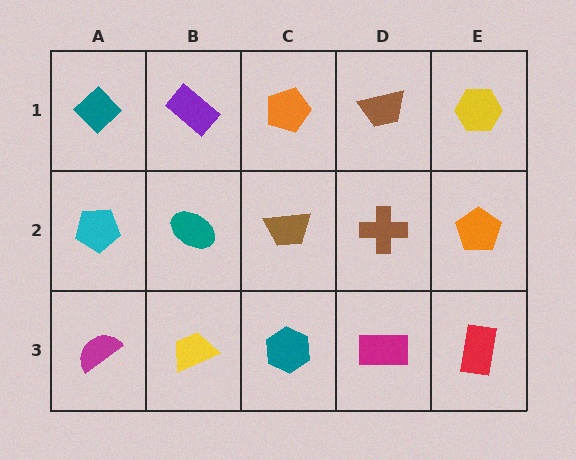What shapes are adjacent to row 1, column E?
An orange pentagon (row 2, column E), a brown trapezoid (row 1, column D).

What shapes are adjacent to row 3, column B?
A teal ellipse (row 2, column B), a magenta semicircle (row 3, column A), a teal hexagon (row 3, column C).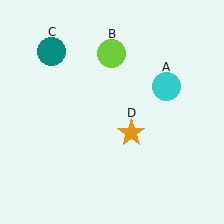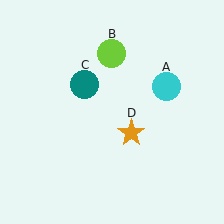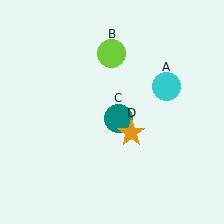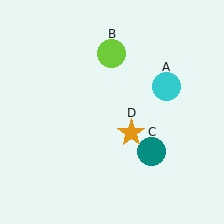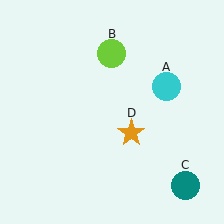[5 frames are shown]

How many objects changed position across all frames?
1 object changed position: teal circle (object C).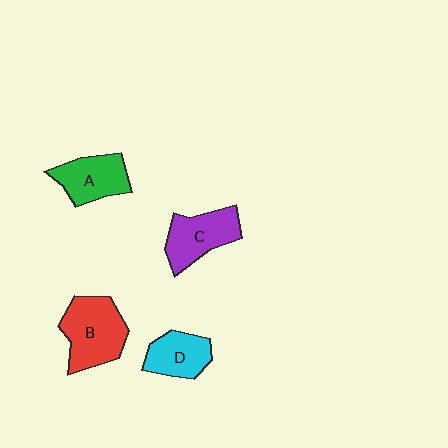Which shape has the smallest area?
Shape D (cyan).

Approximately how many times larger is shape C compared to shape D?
Approximately 1.2 times.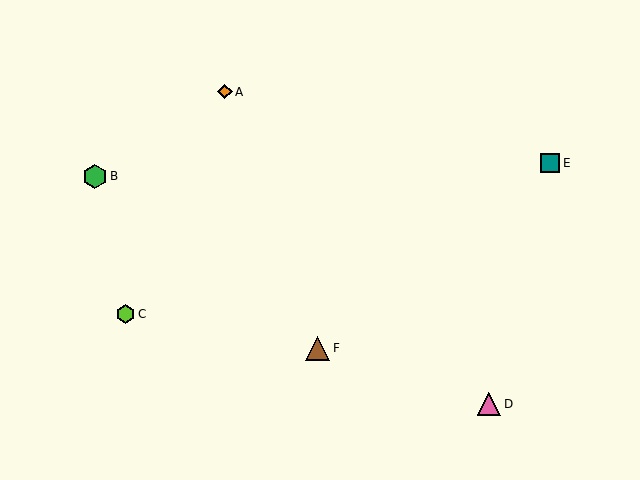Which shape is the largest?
The brown triangle (labeled F) is the largest.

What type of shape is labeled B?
Shape B is a green hexagon.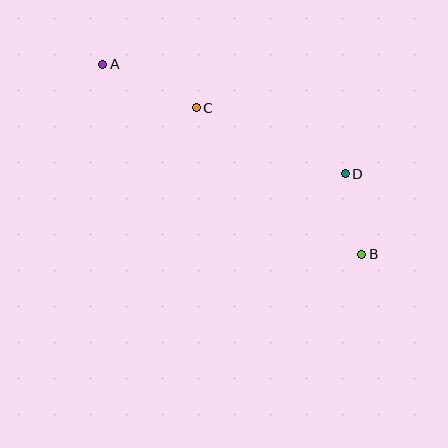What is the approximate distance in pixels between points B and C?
The distance between B and C is approximately 221 pixels.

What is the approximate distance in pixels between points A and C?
The distance between A and C is approximately 103 pixels.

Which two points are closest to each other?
Points B and D are closest to each other.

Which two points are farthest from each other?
Points A and B are farthest from each other.